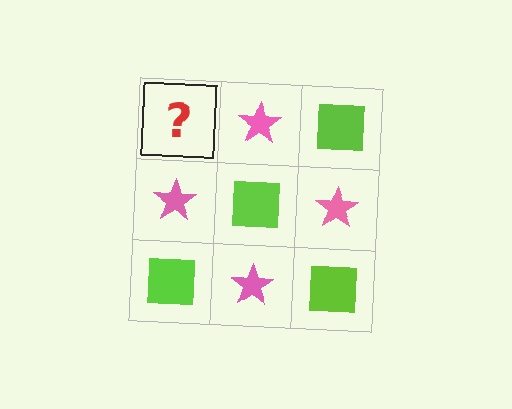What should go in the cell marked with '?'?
The missing cell should contain a lime square.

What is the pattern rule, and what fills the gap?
The rule is that it alternates lime square and pink star in a checkerboard pattern. The gap should be filled with a lime square.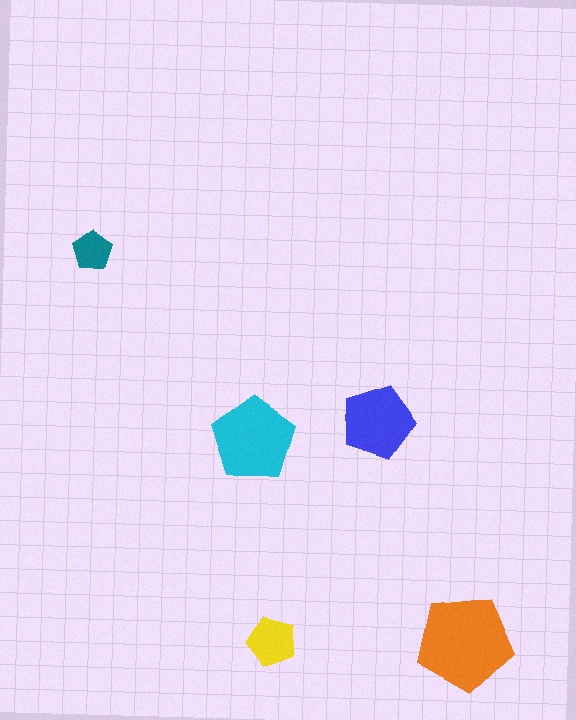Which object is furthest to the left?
The teal pentagon is leftmost.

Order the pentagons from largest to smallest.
the orange one, the cyan one, the blue one, the yellow one, the teal one.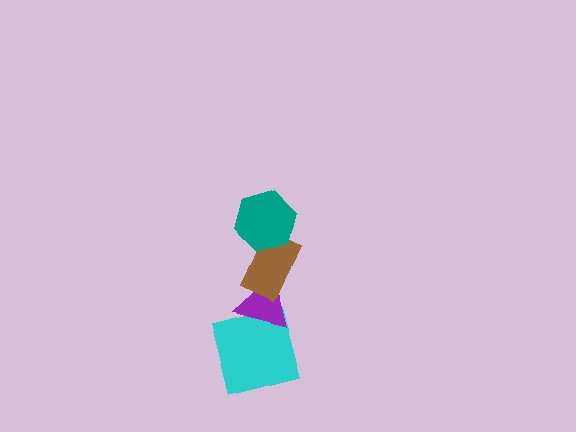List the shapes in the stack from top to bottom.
From top to bottom: the teal hexagon, the brown rectangle, the purple triangle, the cyan square.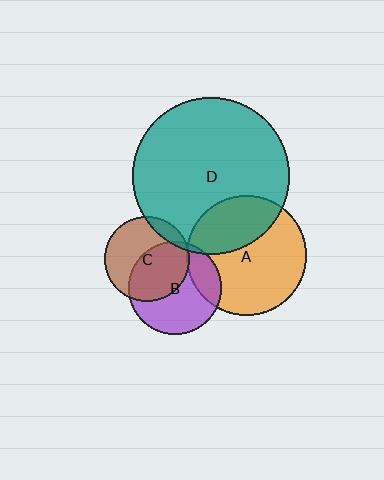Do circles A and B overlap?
Yes.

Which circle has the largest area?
Circle D (teal).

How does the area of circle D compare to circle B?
Approximately 2.8 times.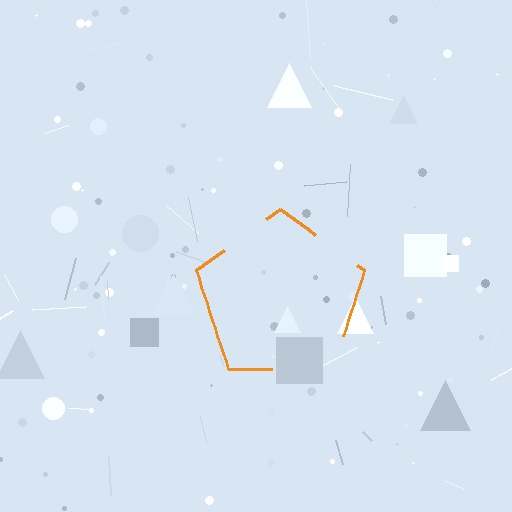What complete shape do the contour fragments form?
The contour fragments form a pentagon.